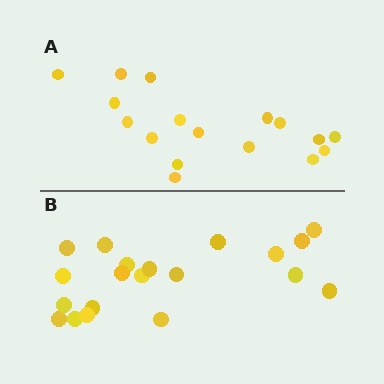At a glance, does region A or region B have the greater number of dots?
Region B (the bottom region) has more dots.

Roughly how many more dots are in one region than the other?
Region B has just a few more — roughly 2 or 3 more dots than region A.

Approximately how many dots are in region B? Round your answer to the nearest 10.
About 20 dots.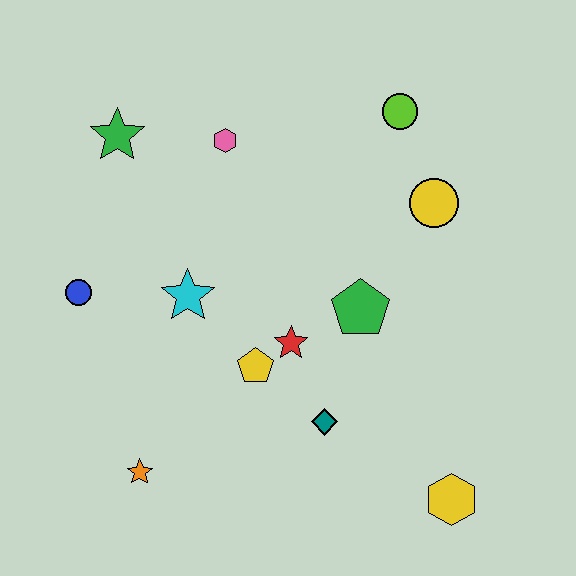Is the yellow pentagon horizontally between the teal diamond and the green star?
Yes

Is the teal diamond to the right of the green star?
Yes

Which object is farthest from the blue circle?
The yellow hexagon is farthest from the blue circle.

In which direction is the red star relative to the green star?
The red star is below the green star.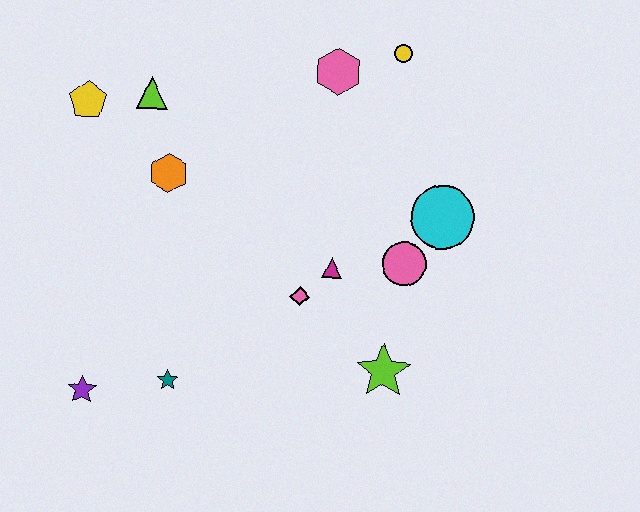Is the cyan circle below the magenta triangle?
No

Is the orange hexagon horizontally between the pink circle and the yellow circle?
No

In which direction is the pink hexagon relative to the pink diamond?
The pink hexagon is above the pink diamond.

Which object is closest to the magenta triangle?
The pink diamond is closest to the magenta triangle.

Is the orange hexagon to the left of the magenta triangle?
Yes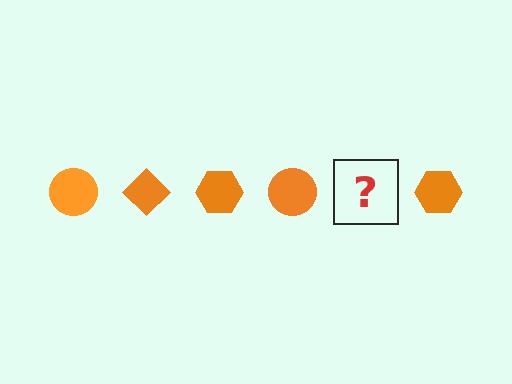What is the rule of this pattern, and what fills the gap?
The rule is that the pattern cycles through circle, diamond, hexagon shapes in orange. The gap should be filled with an orange diamond.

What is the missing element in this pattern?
The missing element is an orange diamond.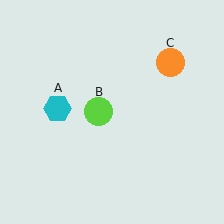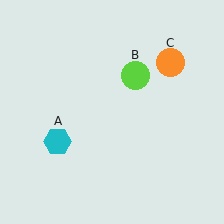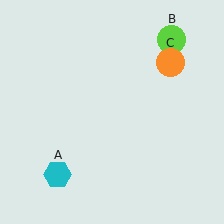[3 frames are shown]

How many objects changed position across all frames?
2 objects changed position: cyan hexagon (object A), lime circle (object B).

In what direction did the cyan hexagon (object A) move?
The cyan hexagon (object A) moved down.